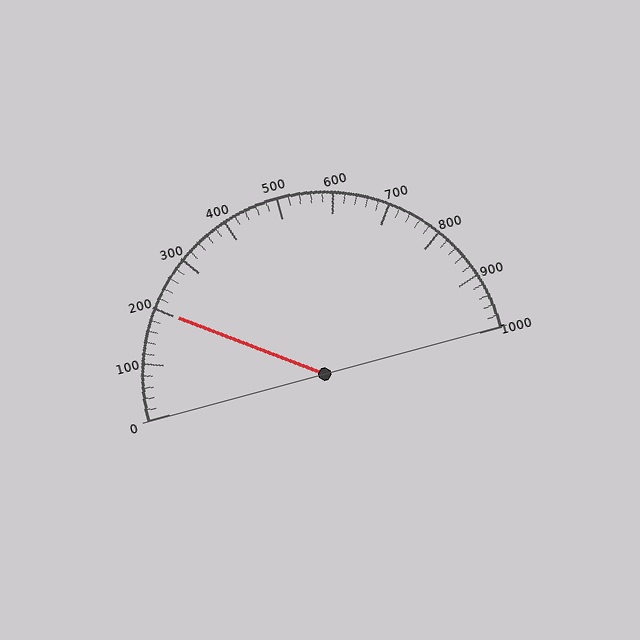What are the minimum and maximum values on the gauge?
The gauge ranges from 0 to 1000.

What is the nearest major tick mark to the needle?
The nearest major tick mark is 200.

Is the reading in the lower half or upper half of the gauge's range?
The reading is in the lower half of the range (0 to 1000).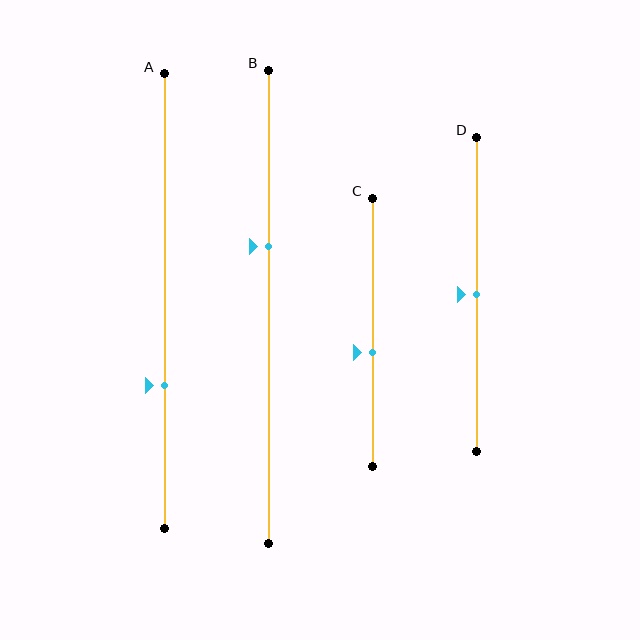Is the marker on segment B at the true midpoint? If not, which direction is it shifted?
No, the marker on segment B is shifted upward by about 13% of the segment length.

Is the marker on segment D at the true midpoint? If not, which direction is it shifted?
Yes, the marker on segment D is at the true midpoint.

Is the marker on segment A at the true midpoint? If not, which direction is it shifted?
No, the marker on segment A is shifted downward by about 18% of the segment length.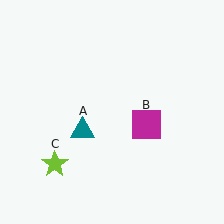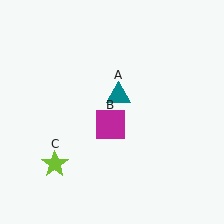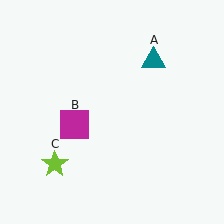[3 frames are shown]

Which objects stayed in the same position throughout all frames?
Lime star (object C) remained stationary.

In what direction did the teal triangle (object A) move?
The teal triangle (object A) moved up and to the right.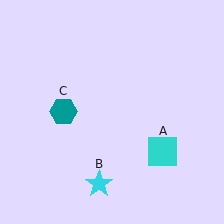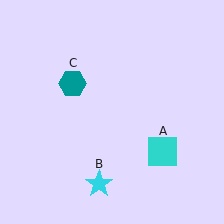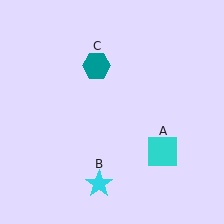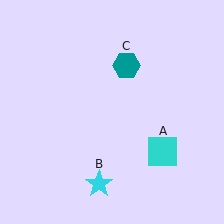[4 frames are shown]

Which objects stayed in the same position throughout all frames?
Cyan square (object A) and cyan star (object B) remained stationary.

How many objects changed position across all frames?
1 object changed position: teal hexagon (object C).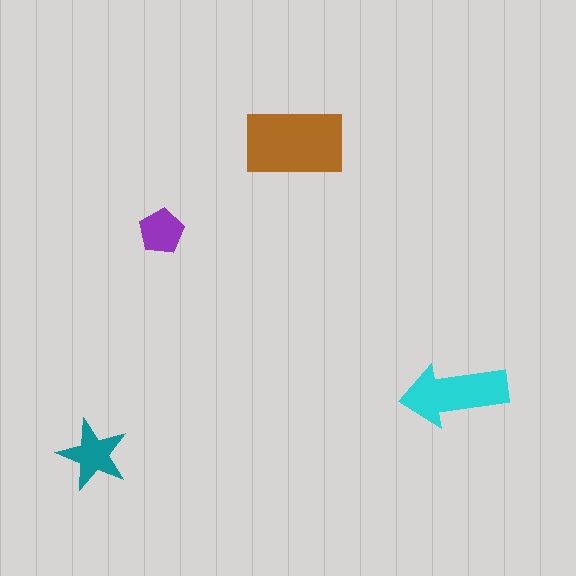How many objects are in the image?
There are 4 objects in the image.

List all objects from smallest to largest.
The purple pentagon, the teal star, the cyan arrow, the brown rectangle.